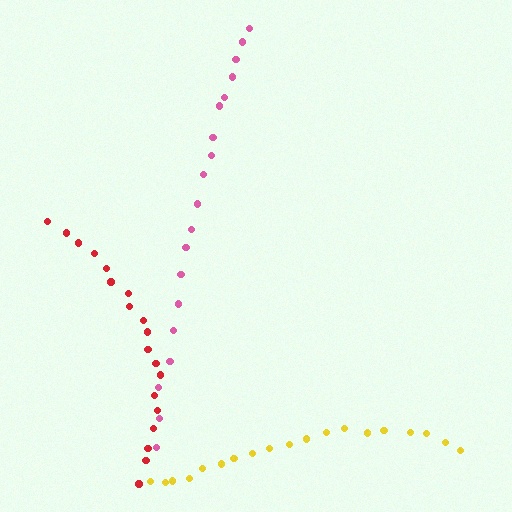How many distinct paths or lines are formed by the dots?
There are 3 distinct paths.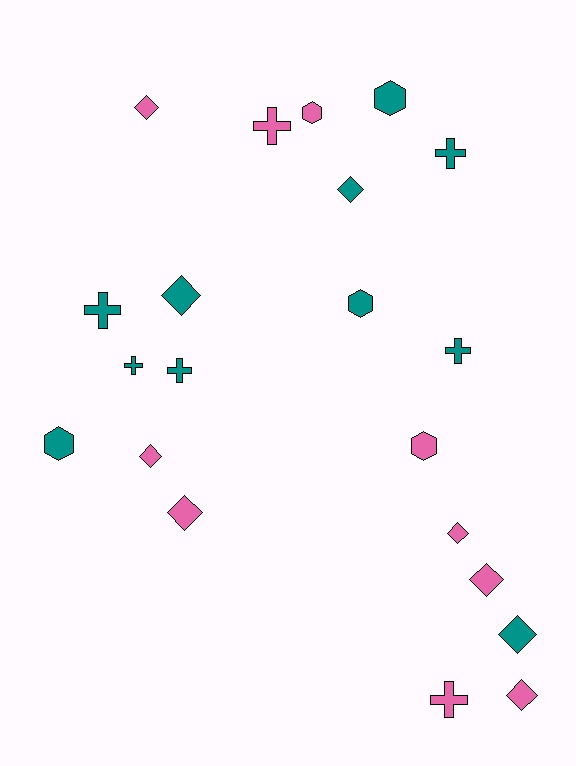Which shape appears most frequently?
Diamond, with 9 objects.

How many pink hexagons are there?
There are 2 pink hexagons.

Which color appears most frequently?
Teal, with 11 objects.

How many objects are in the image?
There are 21 objects.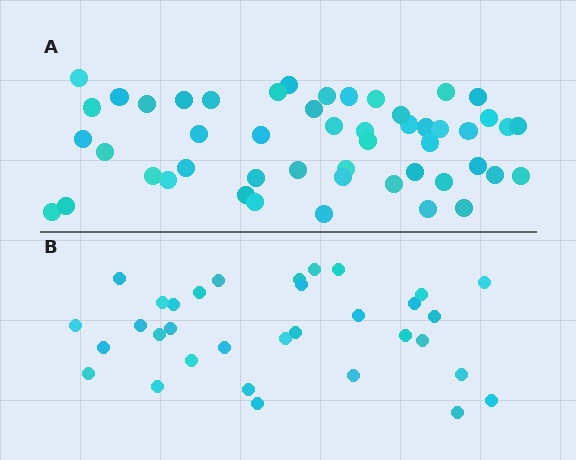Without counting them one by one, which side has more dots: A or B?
Region A (the top region) has more dots.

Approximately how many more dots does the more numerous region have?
Region A has approximately 15 more dots than region B.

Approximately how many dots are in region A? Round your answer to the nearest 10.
About 50 dots.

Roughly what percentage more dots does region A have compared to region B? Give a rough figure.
About 50% more.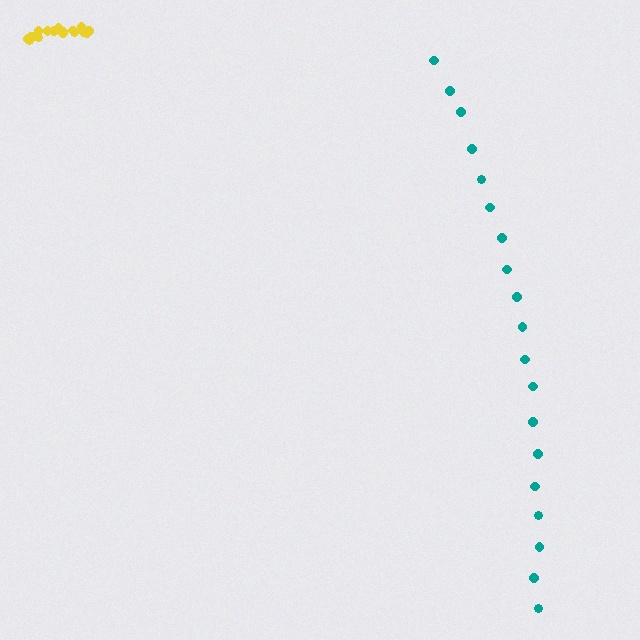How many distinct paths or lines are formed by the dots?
There are 2 distinct paths.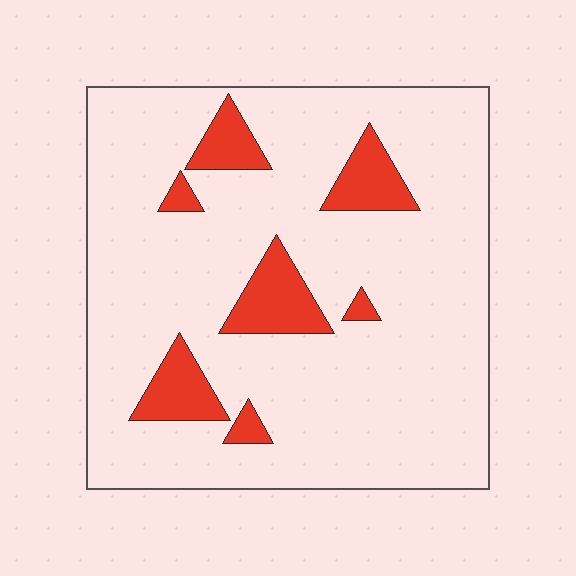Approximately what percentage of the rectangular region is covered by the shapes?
Approximately 15%.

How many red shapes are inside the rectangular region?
7.